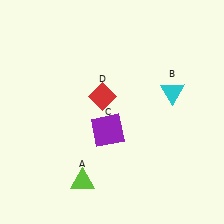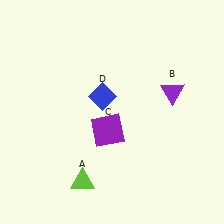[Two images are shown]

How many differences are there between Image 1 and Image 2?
There are 2 differences between the two images.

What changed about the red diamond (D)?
In Image 1, D is red. In Image 2, it changed to blue.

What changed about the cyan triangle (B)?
In Image 1, B is cyan. In Image 2, it changed to purple.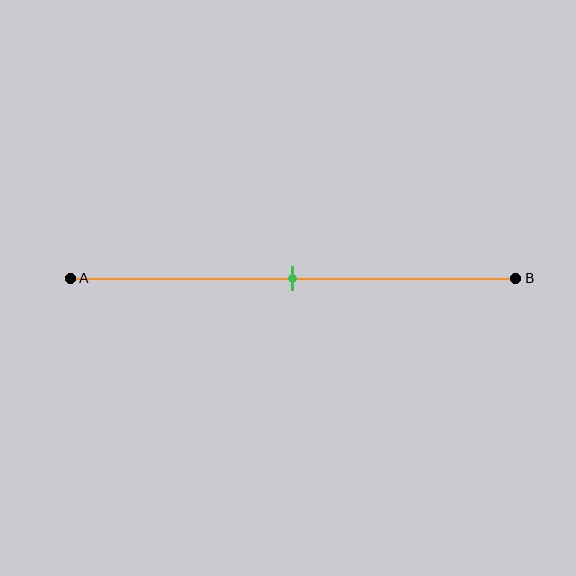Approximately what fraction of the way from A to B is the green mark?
The green mark is approximately 50% of the way from A to B.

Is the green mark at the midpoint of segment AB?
Yes, the mark is approximately at the midpoint.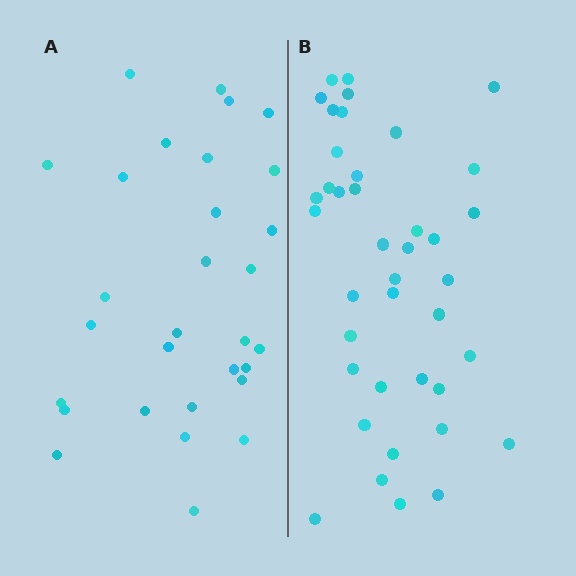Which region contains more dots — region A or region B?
Region B (the right region) has more dots.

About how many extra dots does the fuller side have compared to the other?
Region B has roughly 10 or so more dots than region A.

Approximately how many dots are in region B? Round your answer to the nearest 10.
About 40 dots.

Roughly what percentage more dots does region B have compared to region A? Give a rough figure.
About 35% more.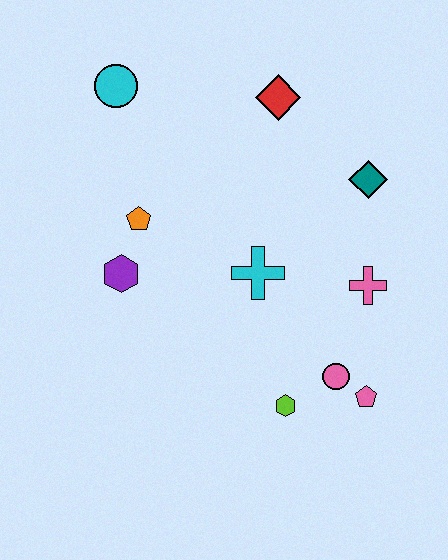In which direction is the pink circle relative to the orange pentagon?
The pink circle is to the right of the orange pentagon.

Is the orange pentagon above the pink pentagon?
Yes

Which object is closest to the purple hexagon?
The orange pentagon is closest to the purple hexagon.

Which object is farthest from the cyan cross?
The cyan circle is farthest from the cyan cross.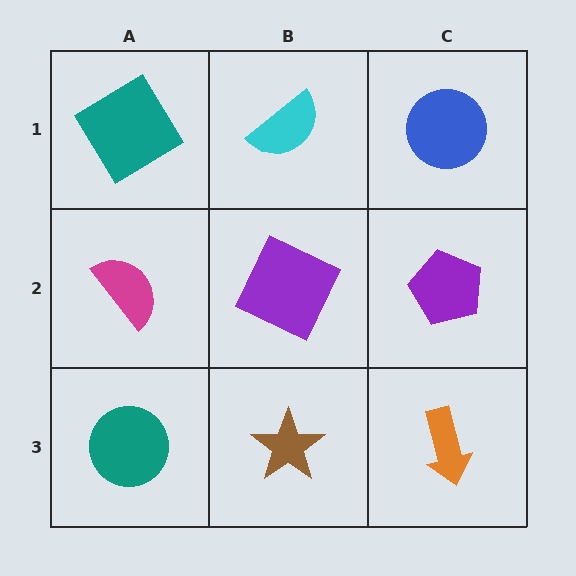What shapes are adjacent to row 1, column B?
A purple square (row 2, column B), a teal diamond (row 1, column A), a blue circle (row 1, column C).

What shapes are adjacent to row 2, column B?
A cyan semicircle (row 1, column B), a brown star (row 3, column B), a magenta semicircle (row 2, column A), a purple pentagon (row 2, column C).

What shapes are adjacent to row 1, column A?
A magenta semicircle (row 2, column A), a cyan semicircle (row 1, column B).